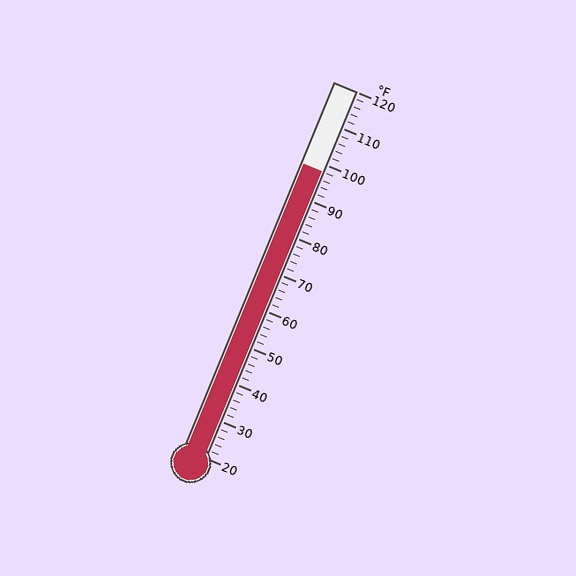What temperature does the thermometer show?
The thermometer shows approximately 98°F.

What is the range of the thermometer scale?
The thermometer scale ranges from 20°F to 120°F.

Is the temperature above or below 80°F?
The temperature is above 80°F.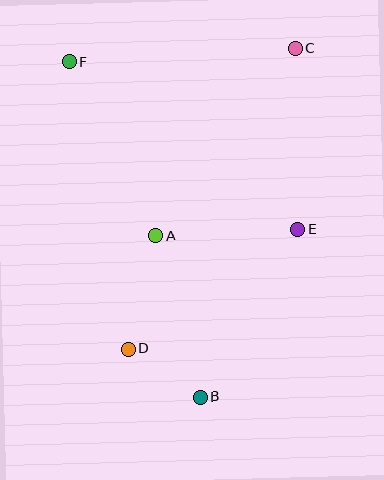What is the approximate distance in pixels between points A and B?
The distance between A and B is approximately 168 pixels.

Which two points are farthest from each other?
Points B and C are farthest from each other.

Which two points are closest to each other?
Points B and D are closest to each other.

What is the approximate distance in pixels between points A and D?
The distance between A and D is approximately 117 pixels.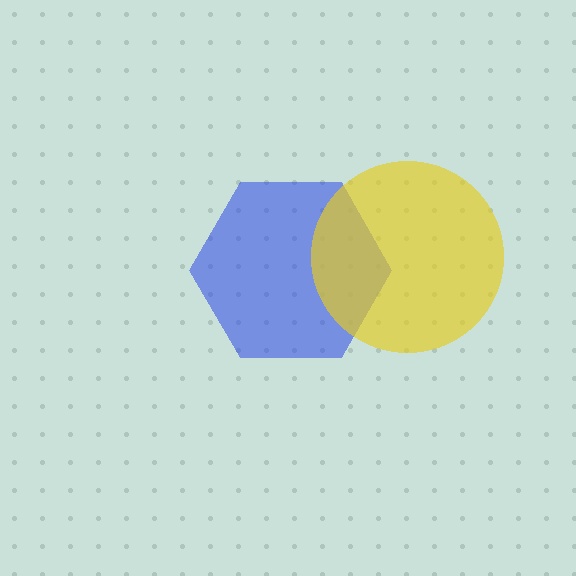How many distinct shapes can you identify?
There are 2 distinct shapes: a blue hexagon, a yellow circle.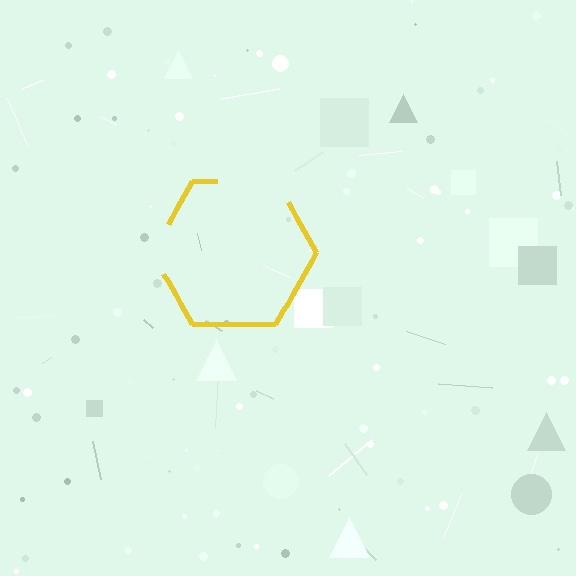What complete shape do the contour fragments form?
The contour fragments form a hexagon.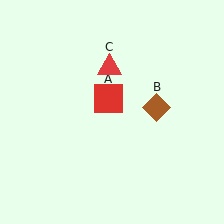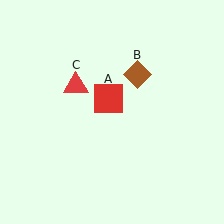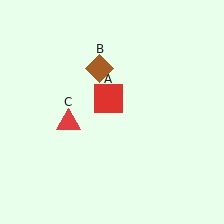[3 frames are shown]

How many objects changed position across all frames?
2 objects changed position: brown diamond (object B), red triangle (object C).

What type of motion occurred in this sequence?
The brown diamond (object B), red triangle (object C) rotated counterclockwise around the center of the scene.